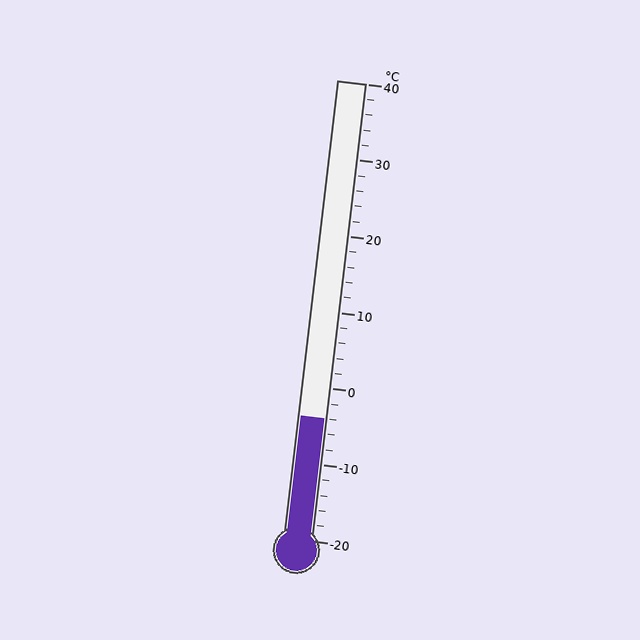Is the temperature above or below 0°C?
The temperature is below 0°C.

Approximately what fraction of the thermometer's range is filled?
The thermometer is filled to approximately 25% of its range.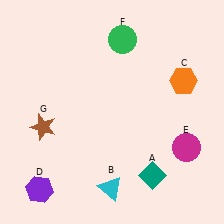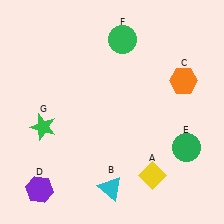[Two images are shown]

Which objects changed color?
A changed from teal to yellow. E changed from magenta to green. G changed from brown to green.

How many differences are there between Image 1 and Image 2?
There are 3 differences between the two images.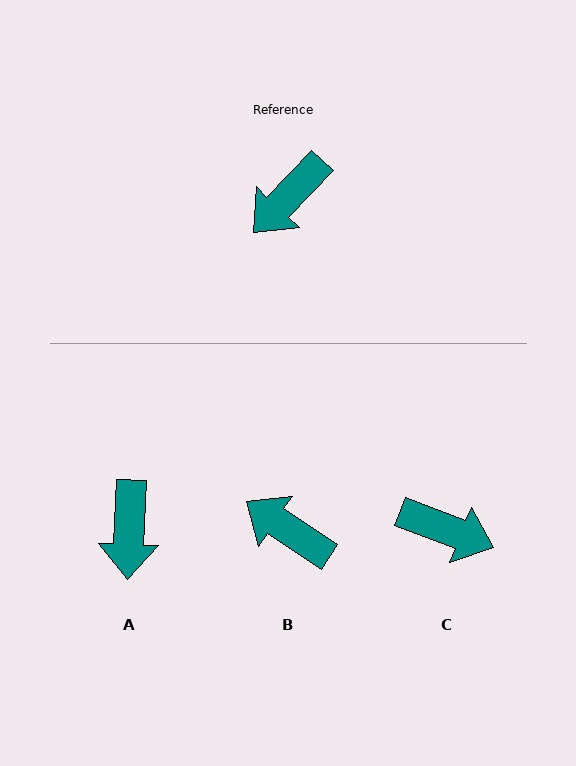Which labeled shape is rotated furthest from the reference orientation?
C, about 112 degrees away.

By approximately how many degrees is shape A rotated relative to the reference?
Approximately 41 degrees counter-clockwise.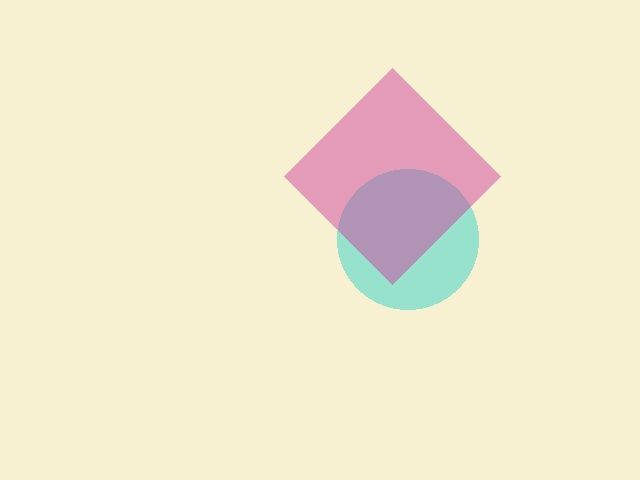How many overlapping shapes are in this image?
There are 2 overlapping shapes in the image.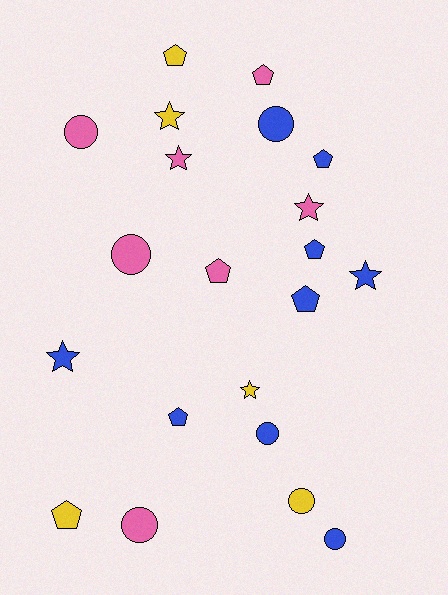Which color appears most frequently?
Blue, with 9 objects.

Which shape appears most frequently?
Pentagon, with 8 objects.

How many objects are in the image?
There are 21 objects.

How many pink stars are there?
There are 2 pink stars.